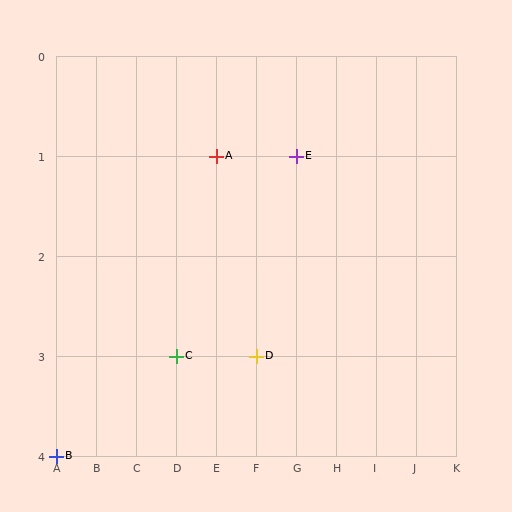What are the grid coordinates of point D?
Point D is at grid coordinates (F, 3).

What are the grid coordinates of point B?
Point B is at grid coordinates (A, 4).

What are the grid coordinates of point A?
Point A is at grid coordinates (E, 1).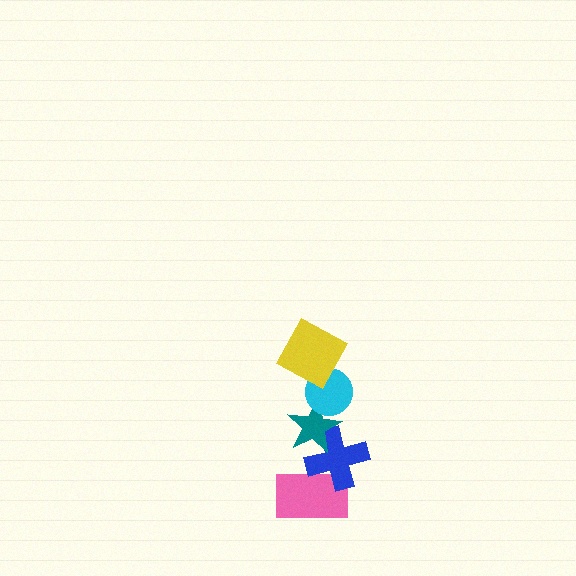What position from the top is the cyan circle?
The cyan circle is 2nd from the top.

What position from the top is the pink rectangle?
The pink rectangle is 5th from the top.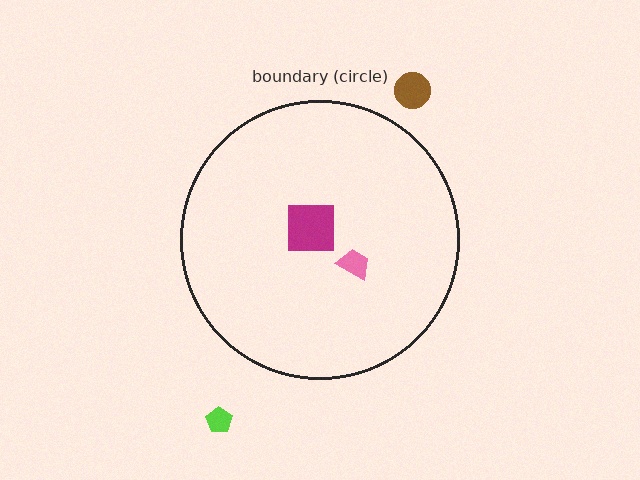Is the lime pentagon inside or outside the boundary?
Outside.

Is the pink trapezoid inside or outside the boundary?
Inside.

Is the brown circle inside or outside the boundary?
Outside.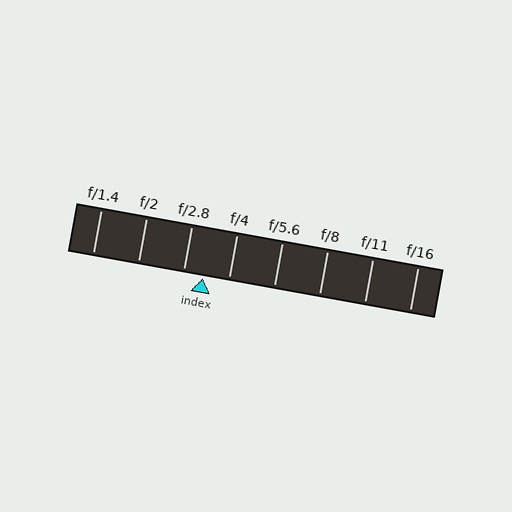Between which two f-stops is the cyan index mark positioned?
The index mark is between f/2.8 and f/4.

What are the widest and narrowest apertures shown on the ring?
The widest aperture shown is f/1.4 and the narrowest is f/16.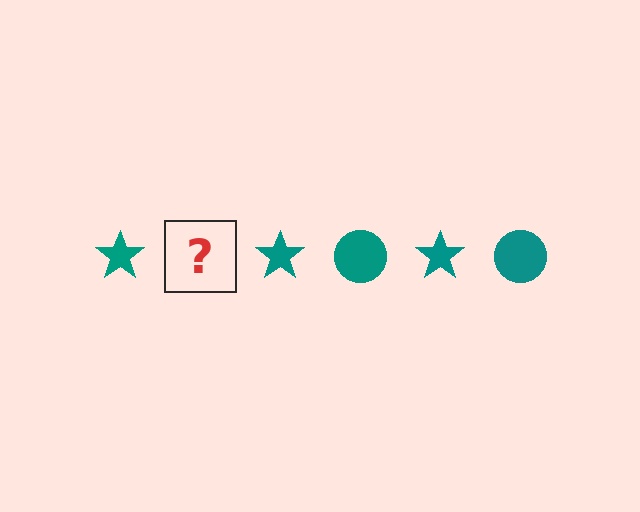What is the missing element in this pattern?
The missing element is a teal circle.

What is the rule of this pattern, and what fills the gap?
The rule is that the pattern cycles through star, circle shapes in teal. The gap should be filled with a teal circle.